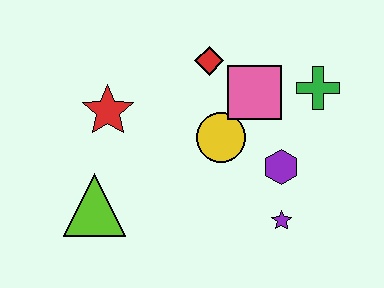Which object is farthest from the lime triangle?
The green cross is farthest from the lime triangle.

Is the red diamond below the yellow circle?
No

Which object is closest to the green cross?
The pink square is closest to the green cross.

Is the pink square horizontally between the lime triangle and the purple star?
Yes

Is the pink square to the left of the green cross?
Yes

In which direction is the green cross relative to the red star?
The green cross is to the right of the red star.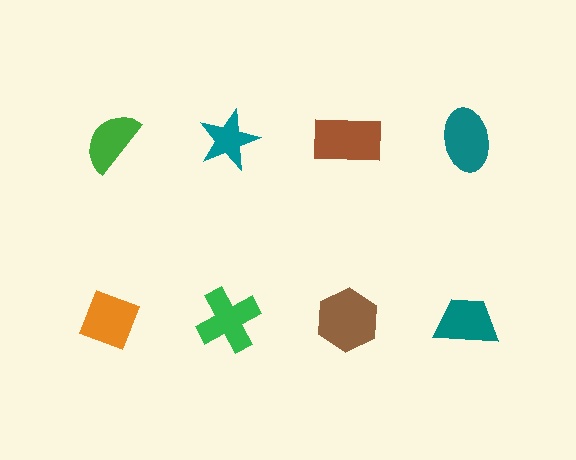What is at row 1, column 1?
A green semicircle.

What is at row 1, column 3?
A brown rectangle.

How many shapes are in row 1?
4 shapes.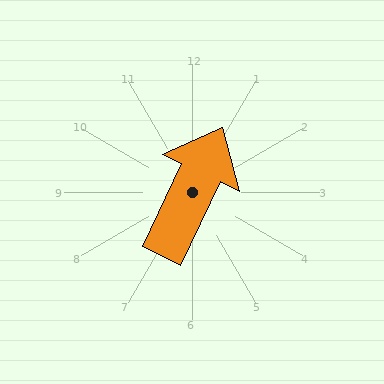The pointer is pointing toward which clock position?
Roughly 1 o'clock.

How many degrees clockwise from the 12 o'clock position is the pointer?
Approximately 26 degrees.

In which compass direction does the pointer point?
Northeast.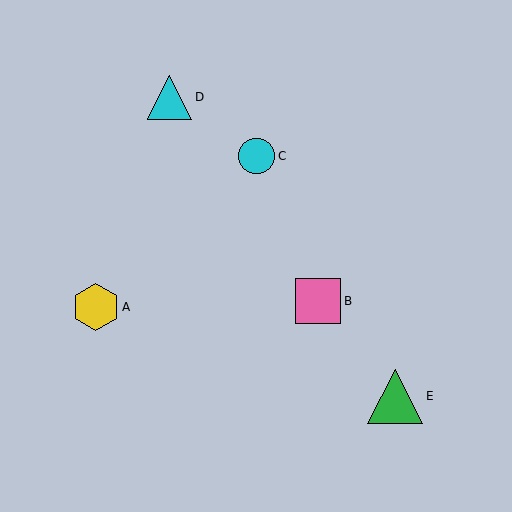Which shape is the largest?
The green triangle (labeled E) is the largest.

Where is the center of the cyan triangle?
The center of the cyan triangle is at (169, 97).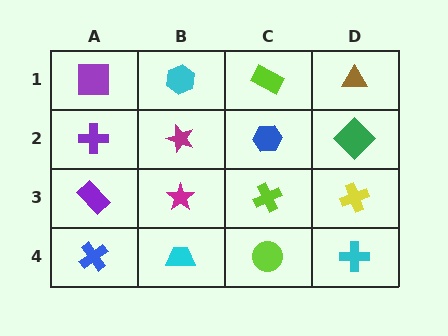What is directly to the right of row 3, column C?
A yellow cross.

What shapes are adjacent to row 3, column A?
A purple cross (row 2, column A), a blue cross (row 4, column A), a magenta star (row 3, column B).